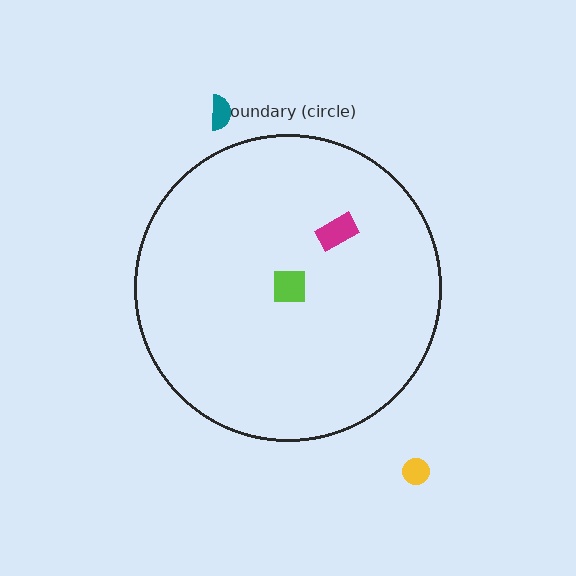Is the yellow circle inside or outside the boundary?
Outside.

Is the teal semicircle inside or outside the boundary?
Outside.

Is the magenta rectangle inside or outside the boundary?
Inside.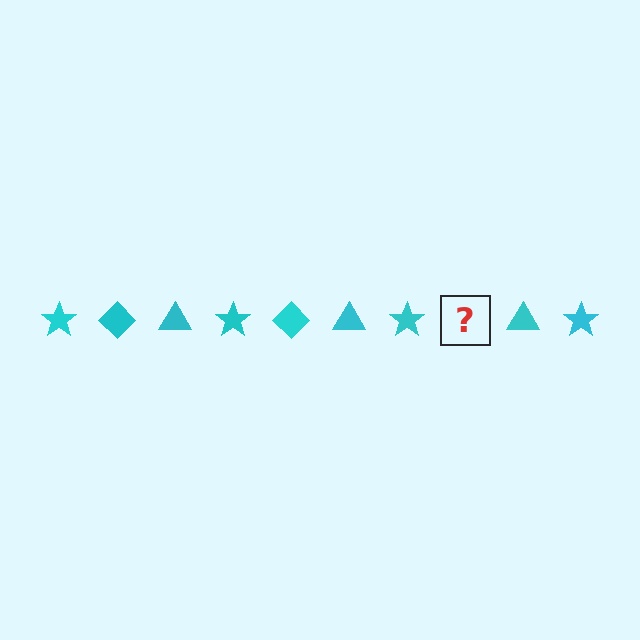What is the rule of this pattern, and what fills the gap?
The rule is that the pattern cycles through star, diamond, triangle shapes in cyan. The gap should be filled with a cyan diamond.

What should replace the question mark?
The question mark should be replaced with a cyan diamond.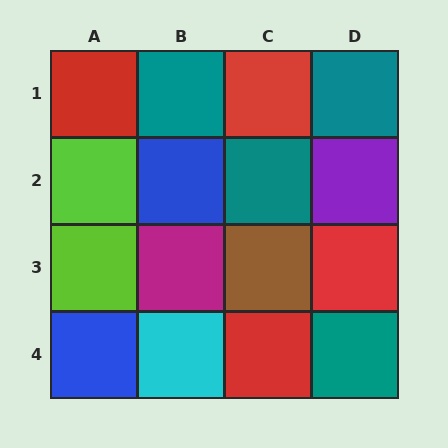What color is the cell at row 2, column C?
Teal.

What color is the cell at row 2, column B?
Blue.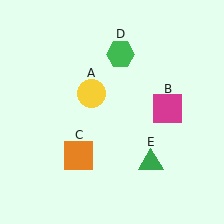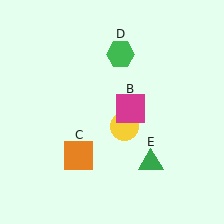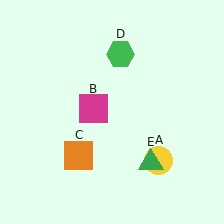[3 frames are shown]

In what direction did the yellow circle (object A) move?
The yellow circle (object A) moved down and to the right.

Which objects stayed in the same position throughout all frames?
Orange square (object C) and green hexagon (object D) and green triangle (object E) remained stationary.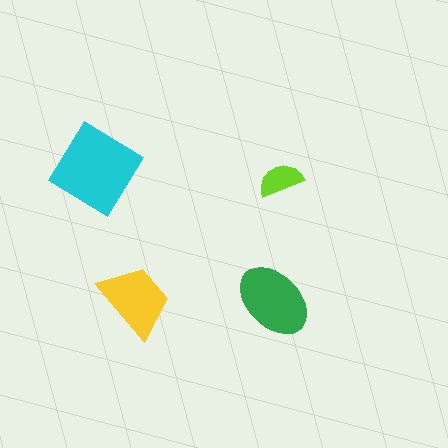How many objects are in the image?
There are 4 objects in the image.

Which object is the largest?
The cyan diamond.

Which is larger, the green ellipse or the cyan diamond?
The cyan diamond.